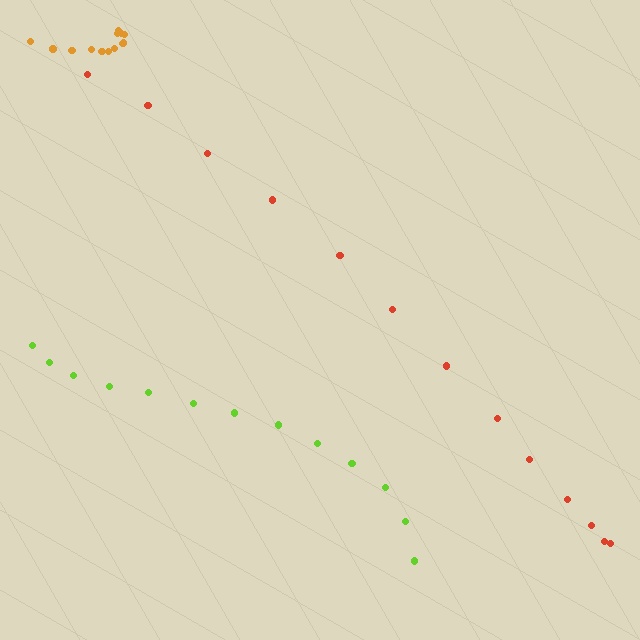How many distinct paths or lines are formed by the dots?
There are 3 distinct paths.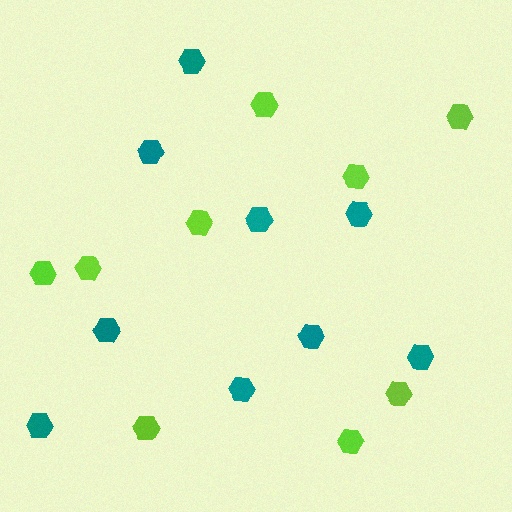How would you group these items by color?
There are 2 groups: one group of lime hexagons (9) and one group of teal hexagons (9).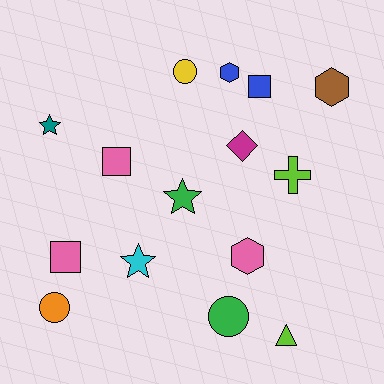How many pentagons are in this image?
There are no pentagons.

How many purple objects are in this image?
There are no purple objects.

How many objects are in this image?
There are 15 objects.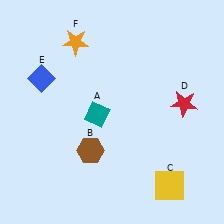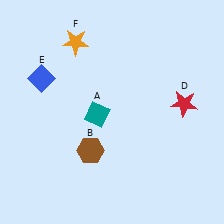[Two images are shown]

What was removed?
The yellow square (C) was removed in Image 2.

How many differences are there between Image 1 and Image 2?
There is 1 difference between the two images.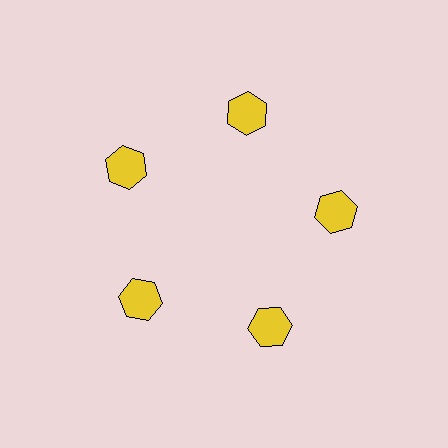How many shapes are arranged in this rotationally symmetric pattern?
There are 5 shapes, arranged in 5 groups of 1.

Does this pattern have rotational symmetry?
Yes, this pattern has 5-fold rotational symmetry. It looks the same after rotating 72 degrees around the center.